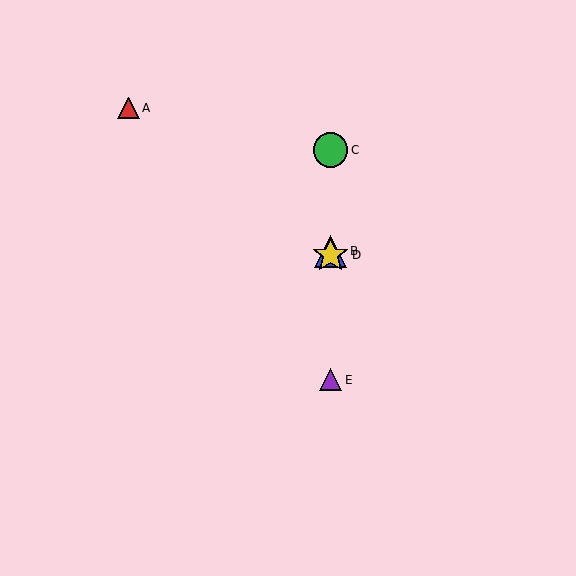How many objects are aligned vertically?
4 objects (B, C, D, E) are aligned vertically.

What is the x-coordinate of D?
Object D is at x≈331.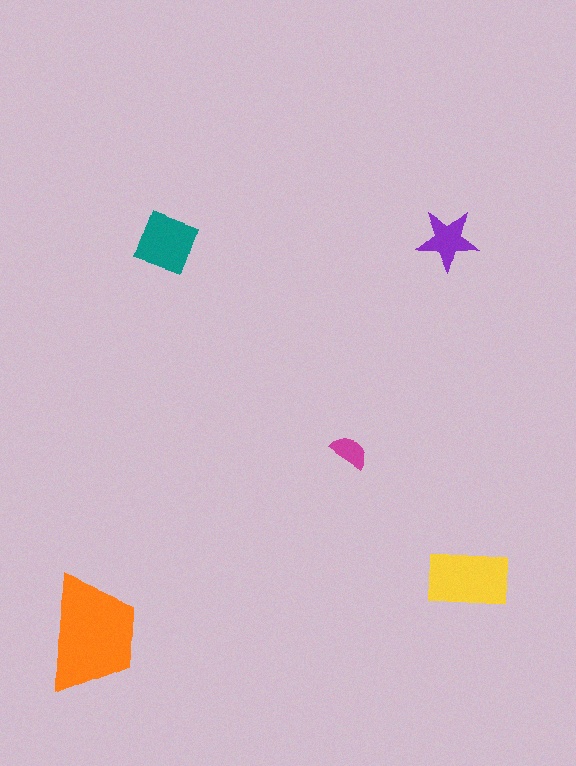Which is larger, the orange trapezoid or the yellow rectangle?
The orange trapezoid.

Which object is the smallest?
The magenta semicircle.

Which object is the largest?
The orange trapezoid.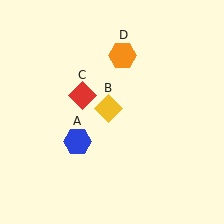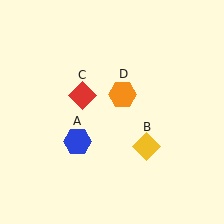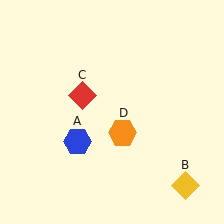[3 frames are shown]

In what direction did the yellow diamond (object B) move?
The yellow diamond (object B) moved down and to the right.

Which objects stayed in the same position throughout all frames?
Blue hexagon (object A) and red diamond (object C) remained stationary.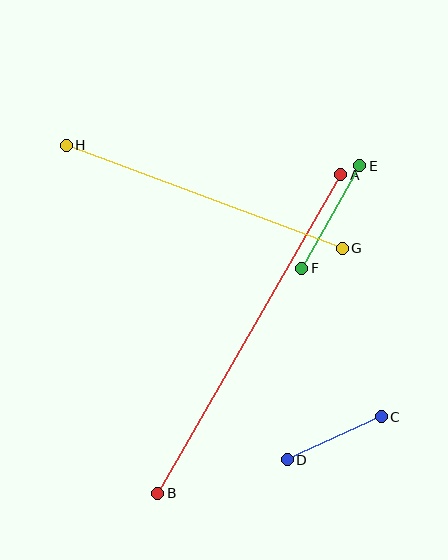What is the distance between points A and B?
The distance is approximately 367 pixels.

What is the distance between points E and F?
The distance is approximately 118 pixels.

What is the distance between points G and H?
The distance is approximately 294 pixels.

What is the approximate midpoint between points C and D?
The midpoint is at approximately (334, 438) pixels.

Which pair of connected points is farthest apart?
Points A and B are farthest apart.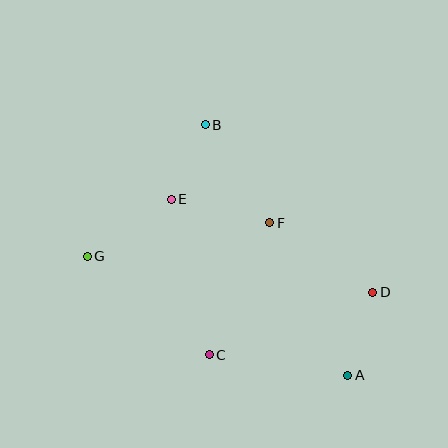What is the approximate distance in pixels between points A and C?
The distance between A and C is approximately 140 pixels.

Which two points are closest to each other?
Points B and E are closest to each other.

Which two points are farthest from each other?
Points A and B are farthest from each other.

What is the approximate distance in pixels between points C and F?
The distance between C and F is approximately 145 pixels.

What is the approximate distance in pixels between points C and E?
The distance between C and E is approximately 160 pixels.